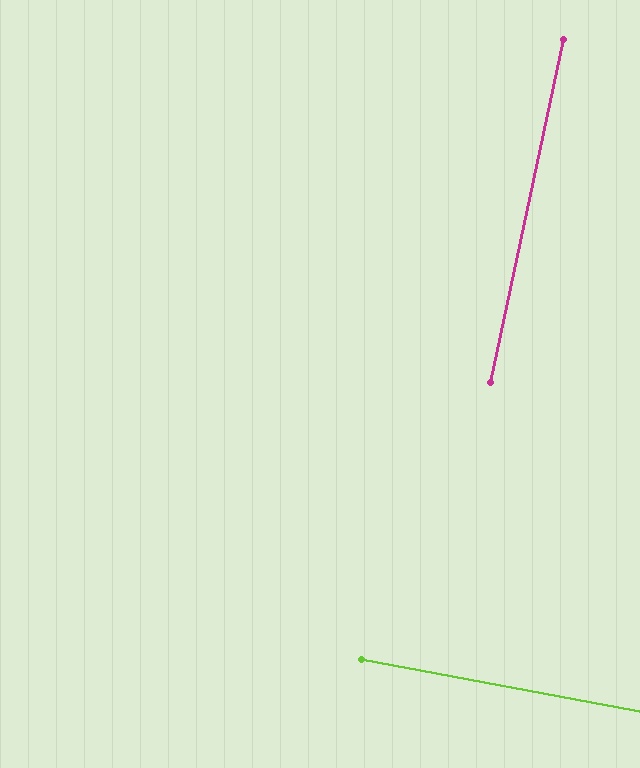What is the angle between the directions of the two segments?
Approximately 89 degrees.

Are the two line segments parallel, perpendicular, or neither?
Perpendicular — they meet at approximately 89°.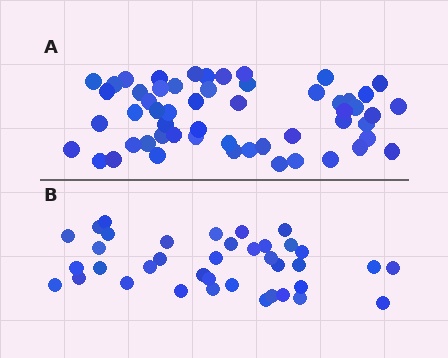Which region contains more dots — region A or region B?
Region A (the top region) has more dots.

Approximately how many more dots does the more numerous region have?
Region A has approximately 15 more dots than region B.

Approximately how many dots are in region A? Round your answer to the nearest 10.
About 60 dots. (The exact count is 55, which rounds to 60.)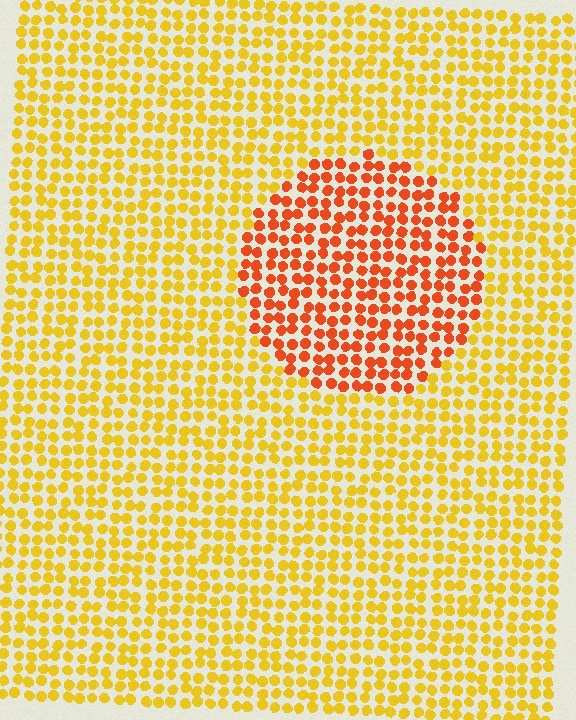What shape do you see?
I see a circle.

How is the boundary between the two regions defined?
The boundary is defined purely by a slight shift in hue (about 37 degrees). Spacing, size, and orientation are identical on both sides.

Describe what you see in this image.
The image is filled with small yellow elements in a uniform arrangement. A circle-shaped region is visible where the elements are tinted to a slightly different hue, forming a subtle color boundary.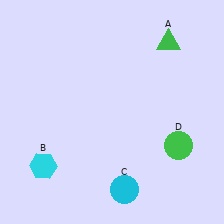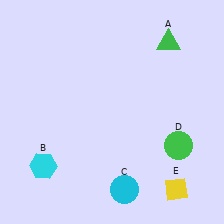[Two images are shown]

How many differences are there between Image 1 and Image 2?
There is 1 difference between the two images.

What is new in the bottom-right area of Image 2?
A yellow diamond (E) was added in the bottom-right area of Image 2.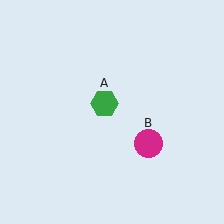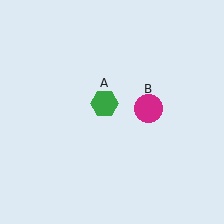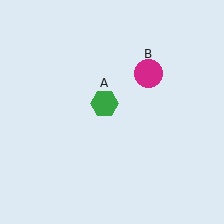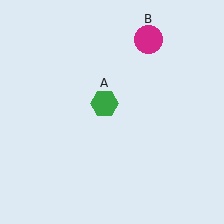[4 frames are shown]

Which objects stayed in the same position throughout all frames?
Green hexagon (object A) remained stationary.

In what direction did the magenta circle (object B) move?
The magenta circle (object B) moved up.